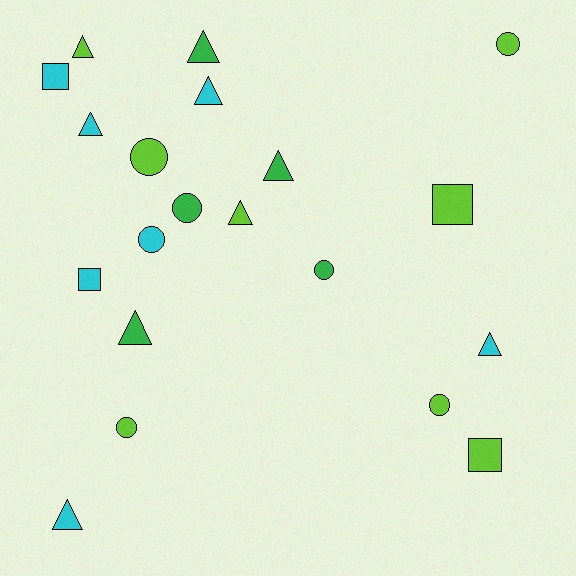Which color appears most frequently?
Lime, with 8 objects.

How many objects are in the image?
There are 20 objects.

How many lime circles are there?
There are 4 lime circles.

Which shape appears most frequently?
Triangle, with 9 objects.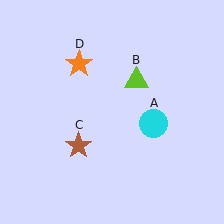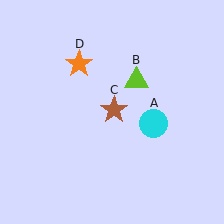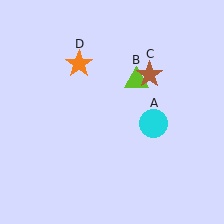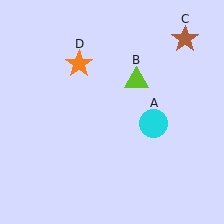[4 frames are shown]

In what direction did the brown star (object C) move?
The brown star (object C) moved up and to the right.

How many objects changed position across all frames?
1 object changed position: brown star (object C).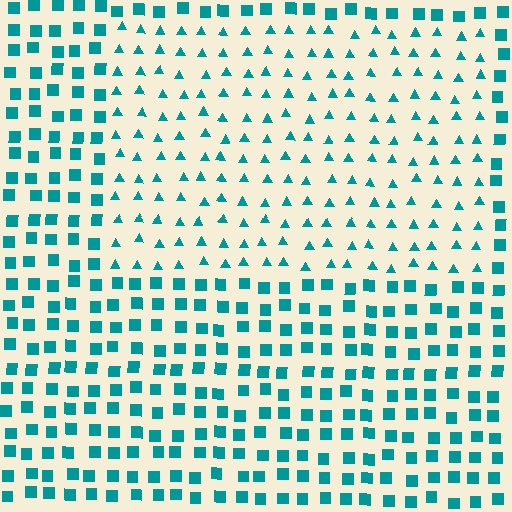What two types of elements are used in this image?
The image uses triangles inside the rectangle region and squares outside it.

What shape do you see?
I see a rectangle.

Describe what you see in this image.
The image is filled with small teal elements arranged in a uniform grid. A rectangle-shaped region contains triangles, while the surrounding area contains squares. The boundary is defined purely by the change in element shape.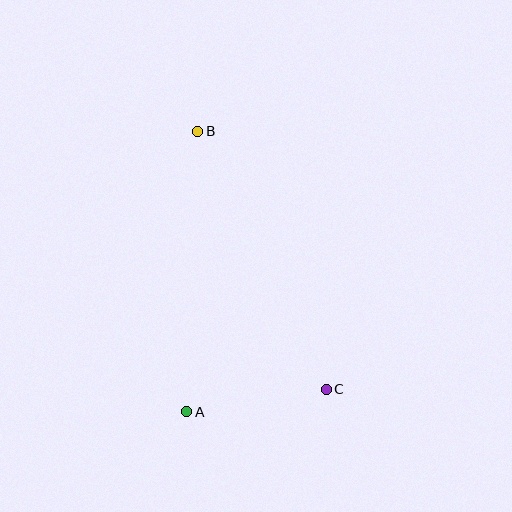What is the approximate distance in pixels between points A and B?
The distance between A and B is approximately 280 pixels.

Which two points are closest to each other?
Points A and C are closest to each other.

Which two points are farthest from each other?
Points B and C are farthest from each other.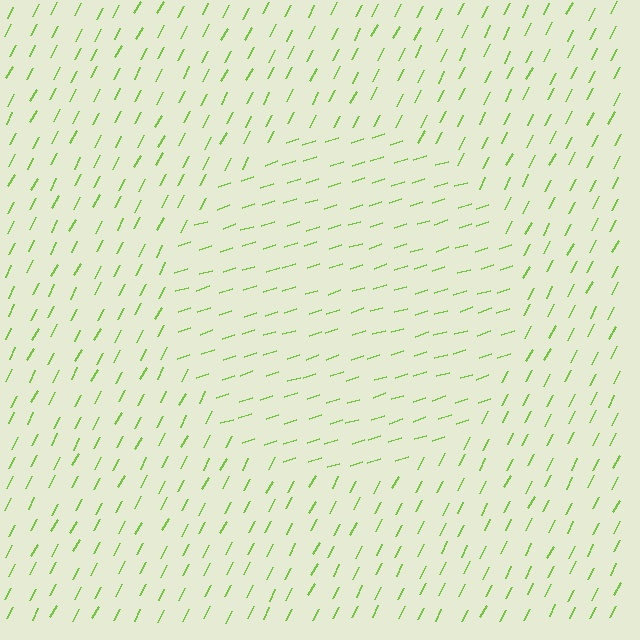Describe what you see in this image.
The image is filled with small lime line segments. A circle region in the image has lines oriented differently from the surrounding lines, creating a visible texture boundary.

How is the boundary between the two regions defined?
The boundary is defined purely by a change in line orientation (approximately 45 degrees difference). All lines are the same color and thickness.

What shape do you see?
I see a circle.